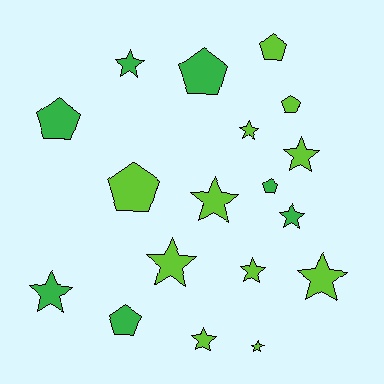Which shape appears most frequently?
Star, with 11 objects.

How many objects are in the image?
There are 18 objects.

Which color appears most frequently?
Lime, with 11 objects.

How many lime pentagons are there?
There are 3 lime pentagons.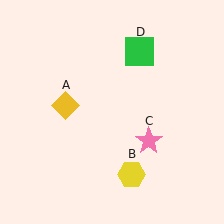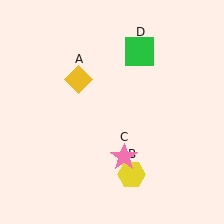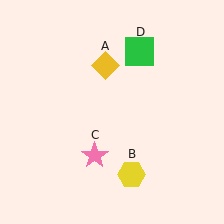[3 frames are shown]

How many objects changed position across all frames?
2 objects changed position: yellow diamond (object A), pink star (object C).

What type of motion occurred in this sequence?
The yellow diamond (object A), pink star (object C) rotated clockwise around the center of the scene.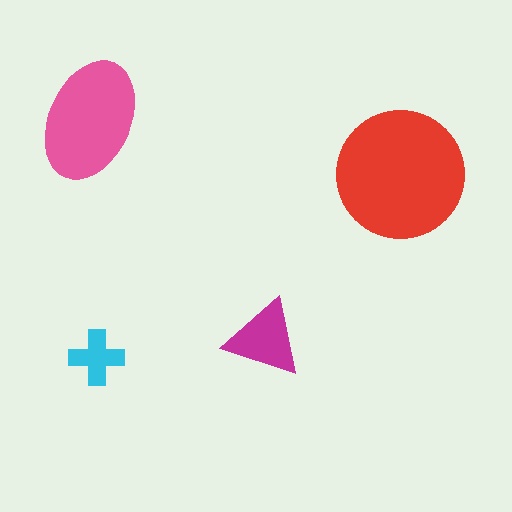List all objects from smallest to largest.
The cyan cross, the magenta triangle, the pink ellipse, the red circle.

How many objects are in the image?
There are 4 objects in the image.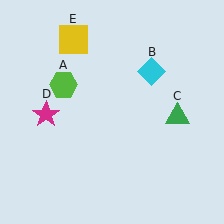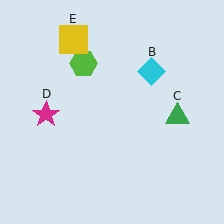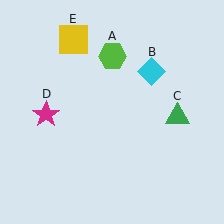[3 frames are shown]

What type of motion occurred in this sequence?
The lime hexagon (object A) rotated clockwise around the center of the scene.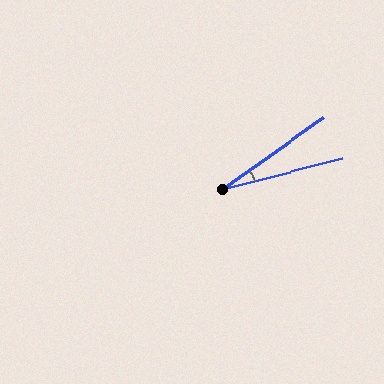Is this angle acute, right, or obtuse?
It is acute.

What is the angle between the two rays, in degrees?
Approximately 21 degrees.